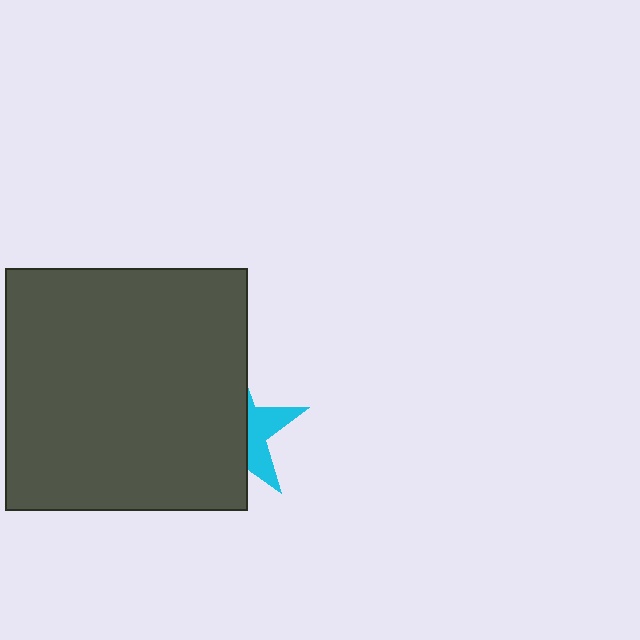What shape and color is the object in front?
The object in front is a dark gray square.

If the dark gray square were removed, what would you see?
You would see the complete cyan star.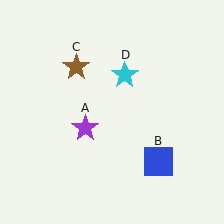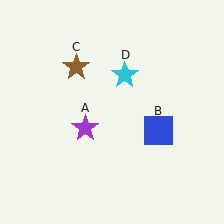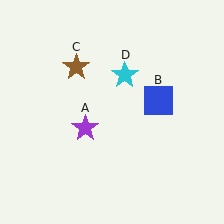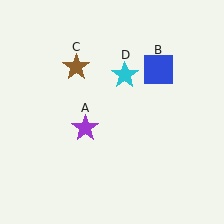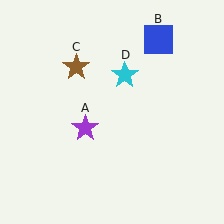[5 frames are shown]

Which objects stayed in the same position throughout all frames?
Purple star (object A) and brown star (object C) and cyan star (object D) remained stationary.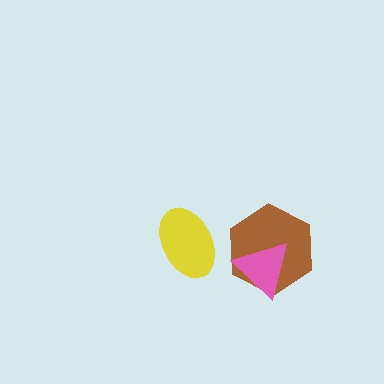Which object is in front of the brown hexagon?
The pink triangle is in front of the brown hexagon.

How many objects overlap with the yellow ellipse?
0 objects overlap with the yellow ellipse.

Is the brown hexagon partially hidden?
Yes, it is partially covered by another shape.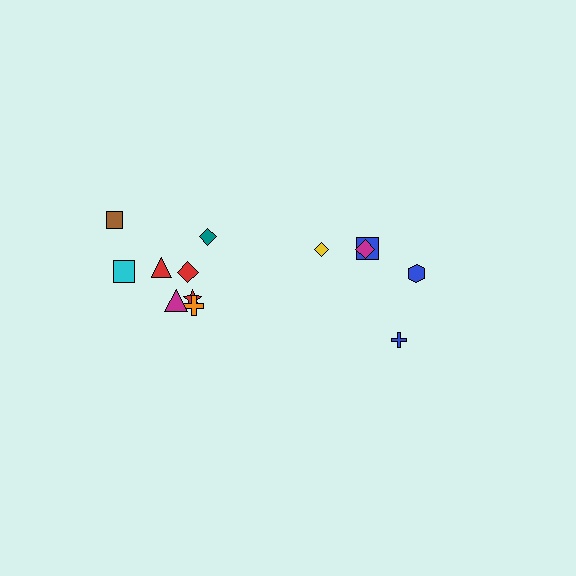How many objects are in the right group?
There are 5 objects.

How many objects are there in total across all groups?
There are 13 objects.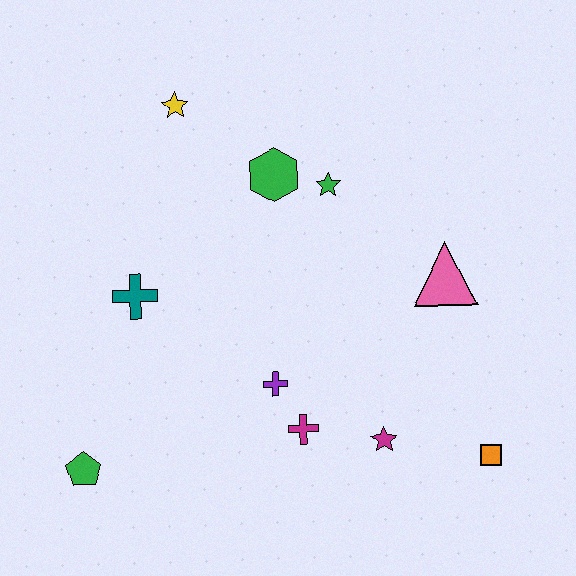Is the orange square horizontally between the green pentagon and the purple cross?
No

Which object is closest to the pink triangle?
The green star is closest to the pink triangle.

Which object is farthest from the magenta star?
The yellow star is farthest from the magenta star.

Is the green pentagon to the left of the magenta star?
Yes